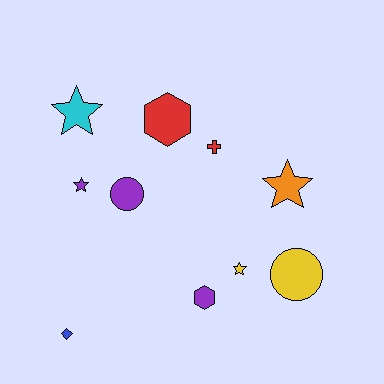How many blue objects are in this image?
There is 1 blue object.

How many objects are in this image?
There are 10 objects.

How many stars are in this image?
There are 4 stars.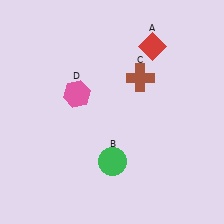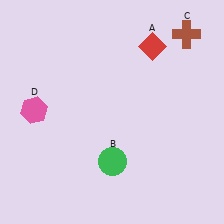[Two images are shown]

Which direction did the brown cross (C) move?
The brown cross (C) moved right.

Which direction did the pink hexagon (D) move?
The pink hexagon (D) moved left.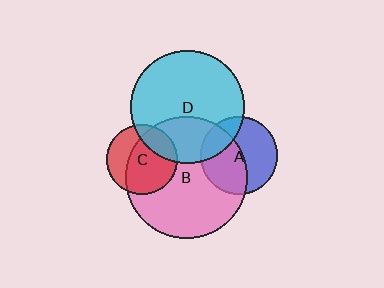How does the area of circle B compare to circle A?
Approximately 2.5 times.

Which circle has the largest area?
Circle B (pink).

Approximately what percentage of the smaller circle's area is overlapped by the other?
Approximately 25%.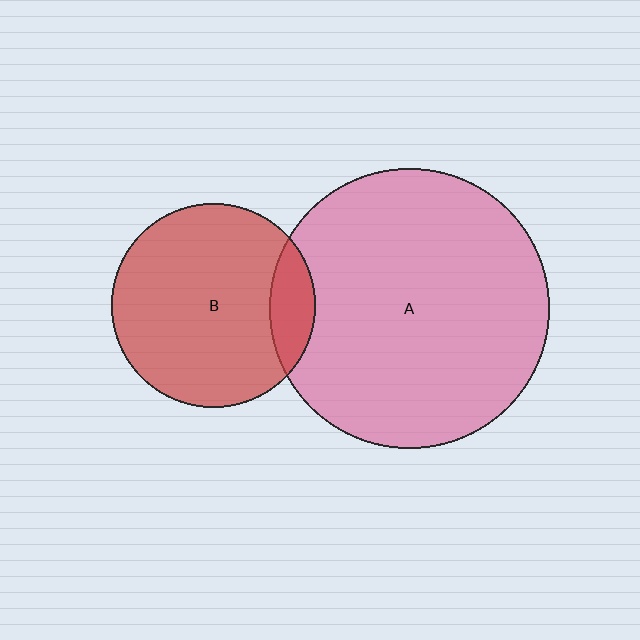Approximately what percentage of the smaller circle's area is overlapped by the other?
Approximately 15%.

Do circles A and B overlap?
Yes.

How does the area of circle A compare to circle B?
Approximately 1.9 times.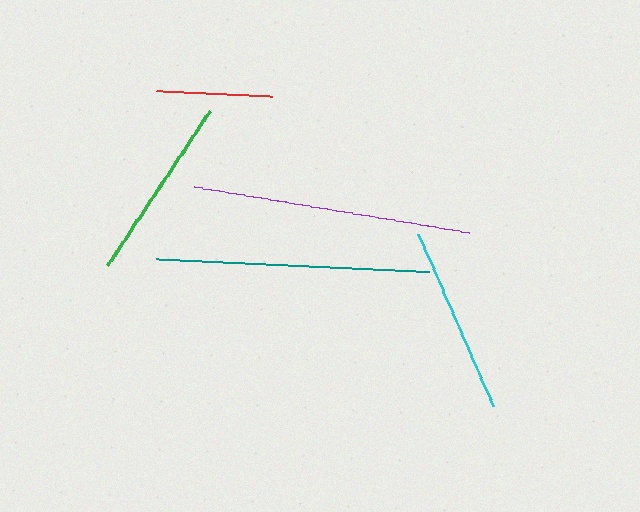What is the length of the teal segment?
The teal segment is approximately 274 pixels long.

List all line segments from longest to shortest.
From longest to shortest: purple, teal, cyan, green, red.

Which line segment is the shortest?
The red line is the shortest at approximately 116 pixels.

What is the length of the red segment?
The red segment is approximately 116 pixels long.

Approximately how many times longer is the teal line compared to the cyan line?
The teal line is approximately 1.5 times the length of the cyan line.